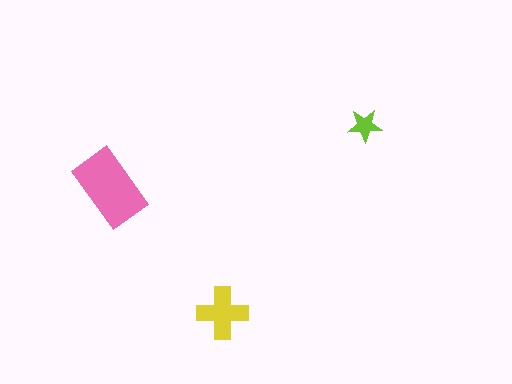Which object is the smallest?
The lime star.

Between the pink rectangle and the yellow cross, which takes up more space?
The pink rectangle.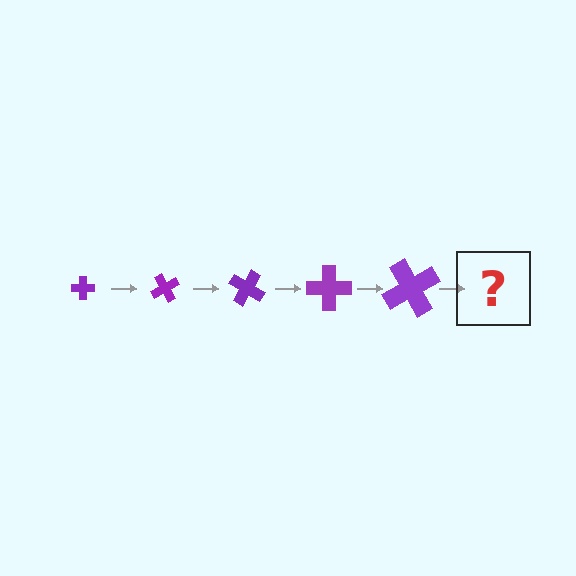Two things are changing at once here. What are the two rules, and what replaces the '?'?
The two rules are that the cross grows larger each step and it rotates 60 degrees each step. The '?' should be a cross, larger than the previous one and rotated 300 degrees from the start.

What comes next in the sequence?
The next element should be a cross, larger than the previous one and rotated 300 degrees from the start.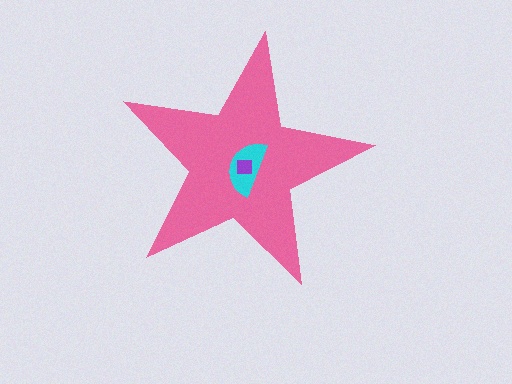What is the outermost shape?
The pink star.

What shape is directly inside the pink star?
The cyan semicircle.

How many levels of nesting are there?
3.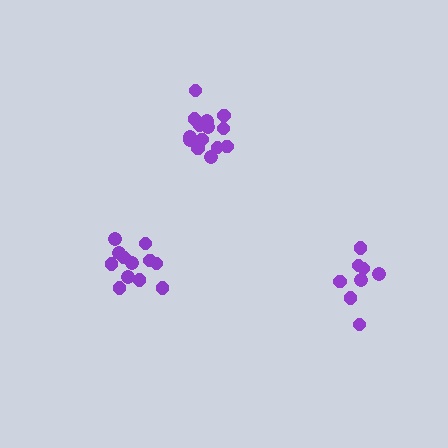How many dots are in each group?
Group 1: 12 dots, Group 2: 8 dots, Group 3: 14 dots (34 total).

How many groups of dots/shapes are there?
There are 3 groups.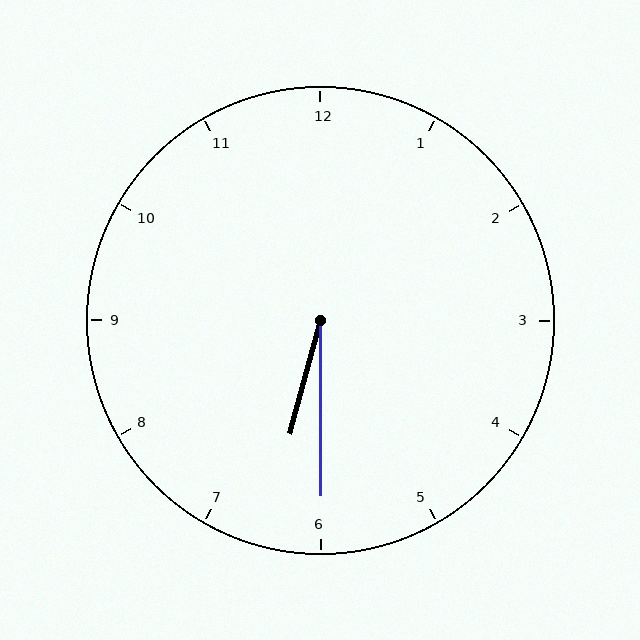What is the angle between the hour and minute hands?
Approximately 15 degrees.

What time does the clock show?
6:30.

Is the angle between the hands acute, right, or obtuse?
It is acute.